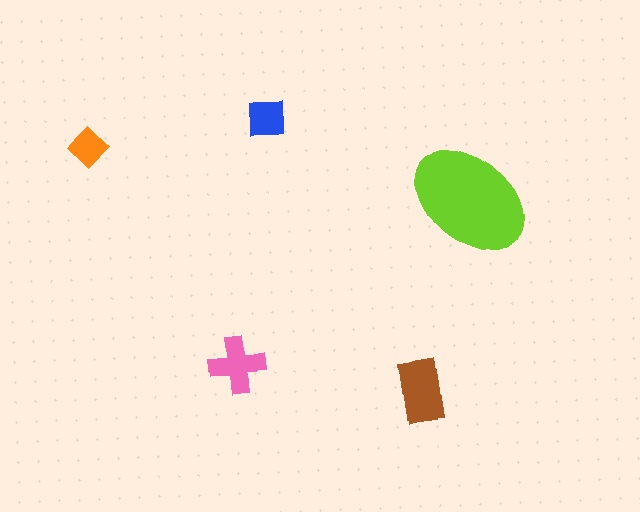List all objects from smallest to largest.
The orange diamond, the blue square, the pink cross, the brown rectangle, the lime ellipse.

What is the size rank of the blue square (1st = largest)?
4th.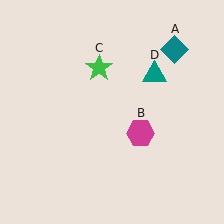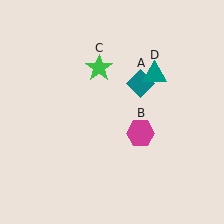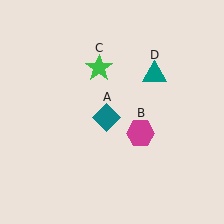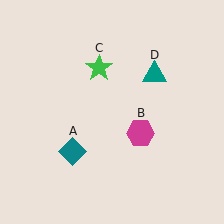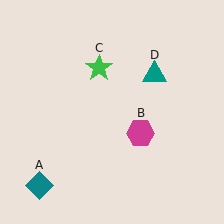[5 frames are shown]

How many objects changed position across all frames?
1 object changed position: teal diamond (object A).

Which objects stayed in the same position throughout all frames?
Magenta hexagon (object B) and green star (object C) and teal triangle (object D) remained stationary.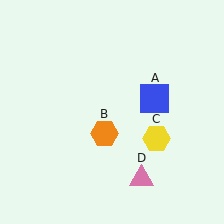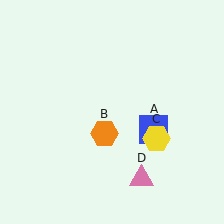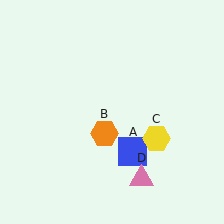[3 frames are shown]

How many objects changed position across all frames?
1 object changed position: blue square (object A).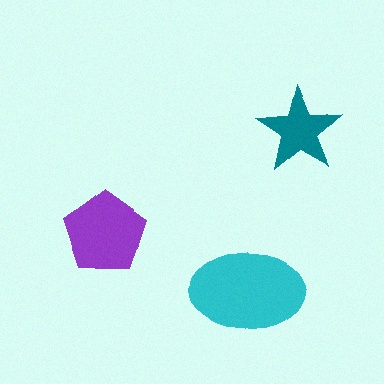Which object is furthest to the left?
The purple pentagon is leftmost.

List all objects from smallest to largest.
The teal star, the purple pentagon, the cyan ellipse.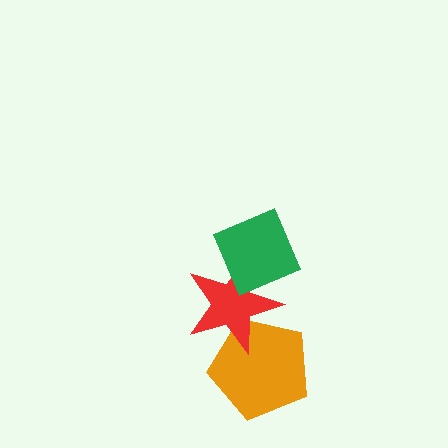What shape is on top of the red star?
The green diamond is on top of the red star.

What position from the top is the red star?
The red star is 2nd from the top.